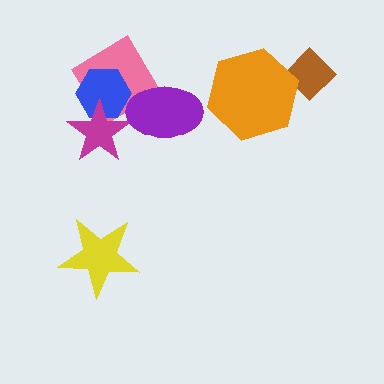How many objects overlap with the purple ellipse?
1 object overlaps with the purple ellipse.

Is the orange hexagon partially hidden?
No, no other shape covers it.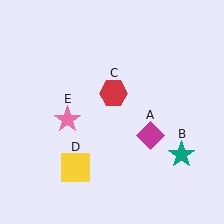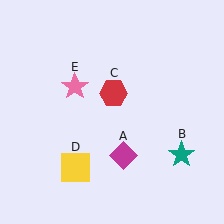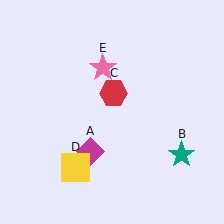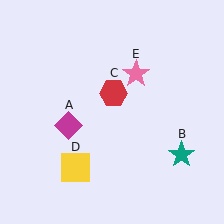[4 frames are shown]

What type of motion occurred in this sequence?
The magenta diamond (object A), pink star (object E) rotated clockwise around the center of the scene.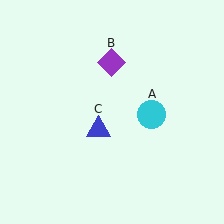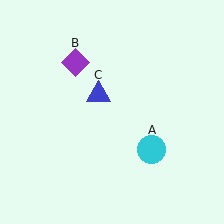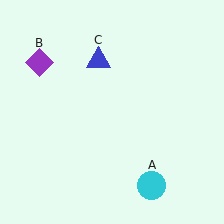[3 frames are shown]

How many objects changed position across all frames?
3 objects changed position: cyan circle (object A), purple diamond (object B), blue triangle (object C).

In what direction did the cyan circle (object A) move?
The cyan circle (object A) moved down.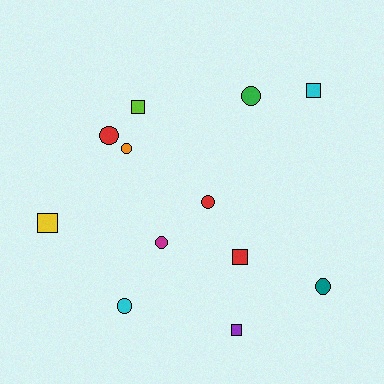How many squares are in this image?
There are 5 squares.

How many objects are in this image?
There are 12 objects.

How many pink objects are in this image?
There are no pink objects.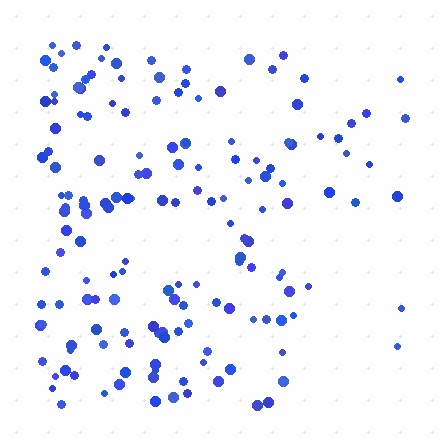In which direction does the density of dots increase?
From right to left, with the left side densest.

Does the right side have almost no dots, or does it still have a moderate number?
Still a moderate number, just noticeably fewer than the left.